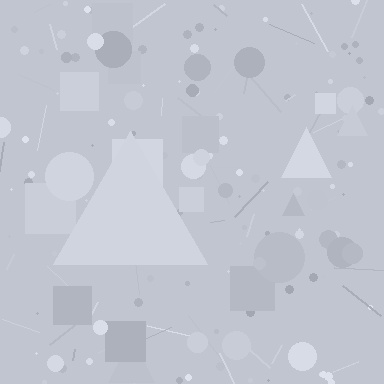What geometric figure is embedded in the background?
A triangle is embedded in the background.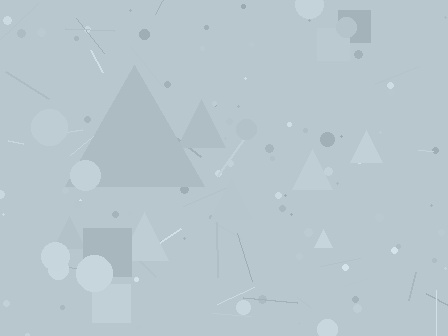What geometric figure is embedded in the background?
A triangle is embedded in the background.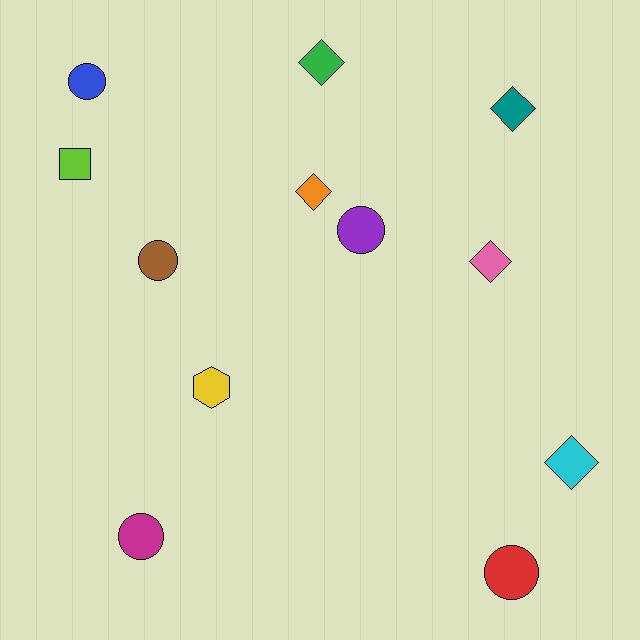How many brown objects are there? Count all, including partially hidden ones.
There is 1 brown object.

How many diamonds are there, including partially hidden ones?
There are 5 diamonds.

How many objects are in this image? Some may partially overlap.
There are 12 objects.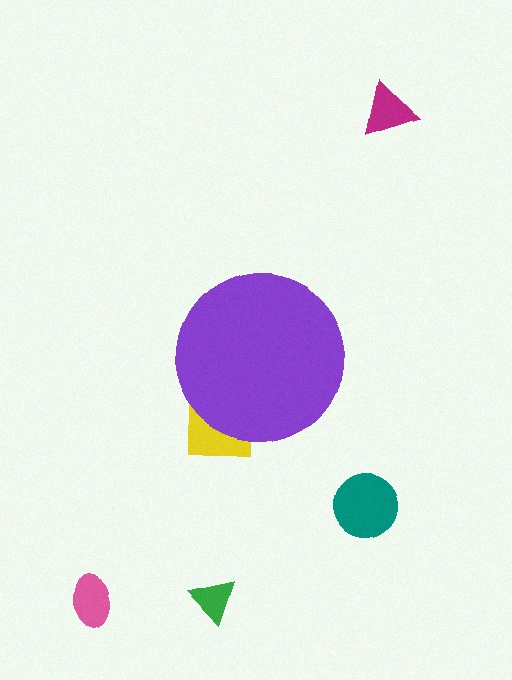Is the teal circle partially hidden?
No, the teal circle is fully visible.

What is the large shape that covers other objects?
A purple circle.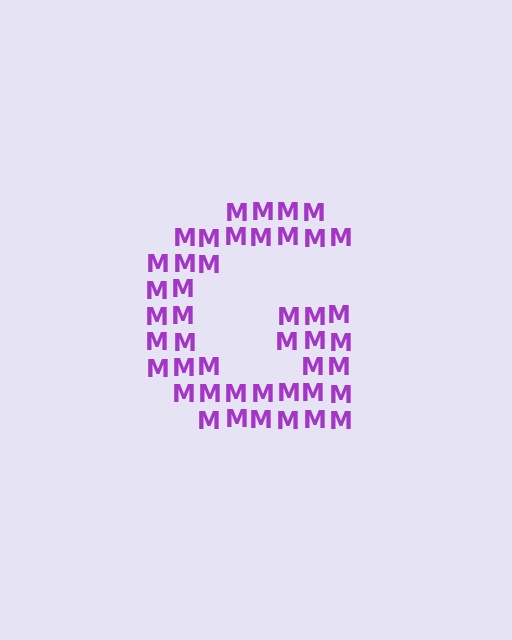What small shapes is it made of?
It is made of small letter M's.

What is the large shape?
The large shape is the letter G.